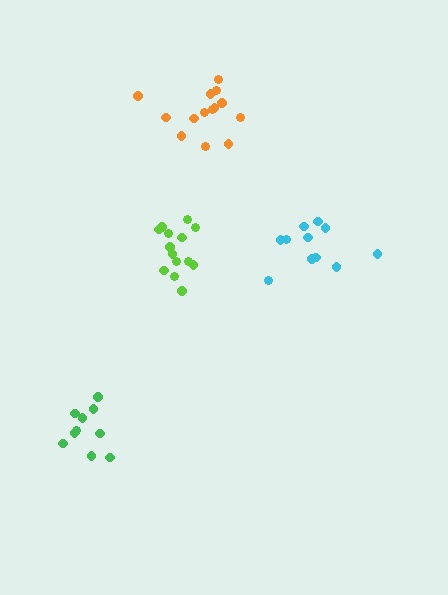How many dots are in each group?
Group 1: 10 dots, Group 2: 14 dots, Group 3: 11 dots, Group 4: 14 dots (49 total).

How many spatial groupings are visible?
There are 4 spatial groupings.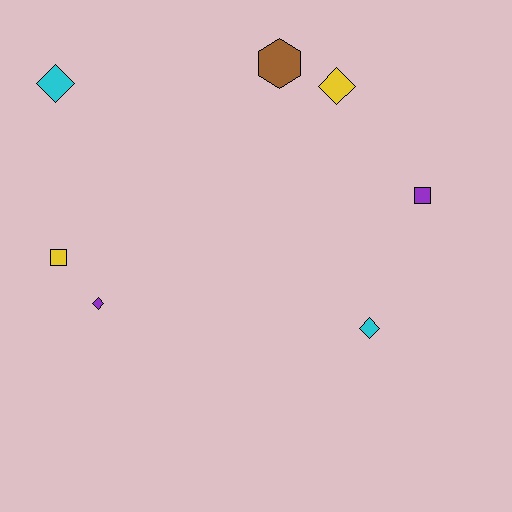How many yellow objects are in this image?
There are 2 yellow objects.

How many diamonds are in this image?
There are 4 diamonds.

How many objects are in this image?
There are 7 objects.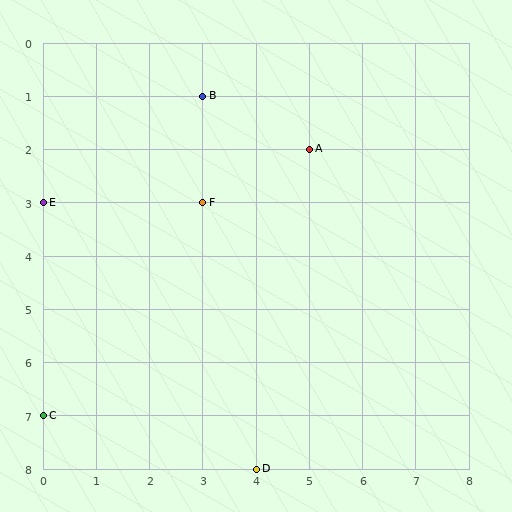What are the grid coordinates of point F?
Point F is at grid coordinates (3, 3).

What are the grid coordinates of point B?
Point B is at grid coordinates (3, 1).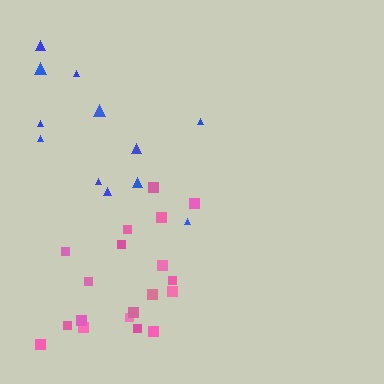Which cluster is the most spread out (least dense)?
Blue.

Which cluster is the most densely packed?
Pink.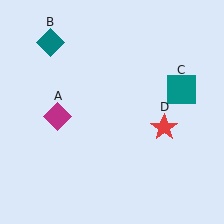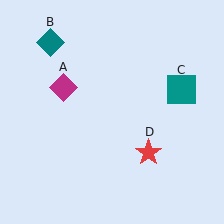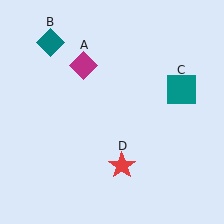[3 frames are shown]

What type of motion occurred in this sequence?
The magenta diamond (object A), red star (object D) rotated clockwise around the center of the scene.